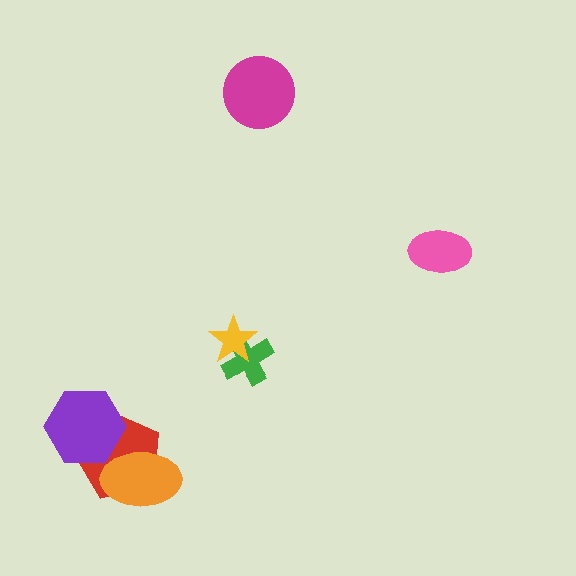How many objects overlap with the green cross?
1 object overlaps with the green cross.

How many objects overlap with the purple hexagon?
1 object overlaps with the purple hexagon.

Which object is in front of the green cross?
The yellow star is in front of the green cross.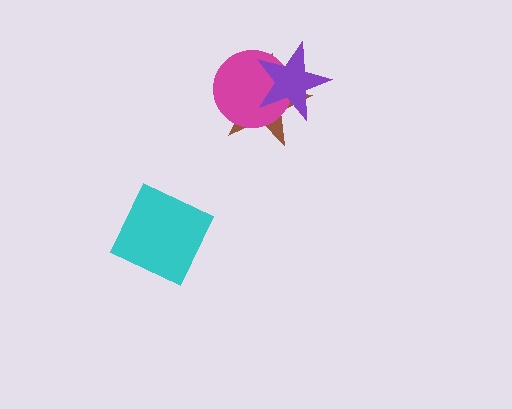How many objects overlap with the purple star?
2 objects overlap with the purple star.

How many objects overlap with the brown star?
2 objects overlap with the brown star.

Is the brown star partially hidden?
Yes, it is partially covered by another shape.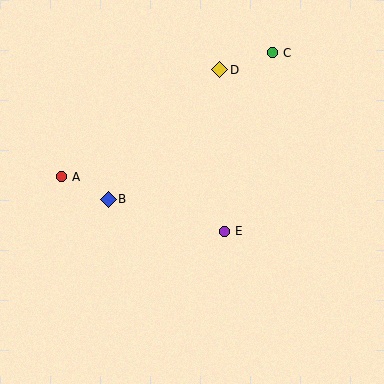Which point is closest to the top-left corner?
Point A is closest to the top-left corner.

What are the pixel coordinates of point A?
Point A is at (62, 177).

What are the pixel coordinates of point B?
Point B is at (108, 199).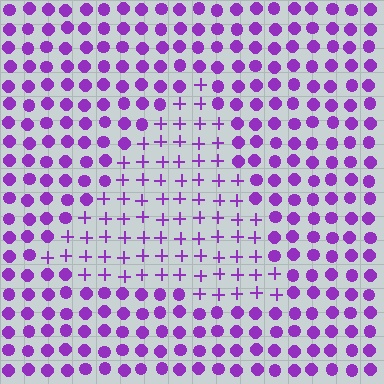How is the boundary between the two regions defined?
The boundary is defined by a change in element shape: plus signs inside vs. circles outside. All elements share the same color and spacing.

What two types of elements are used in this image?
The image uses plus signs inside the triangle region and circles outside it.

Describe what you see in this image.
The image is filled with small purple elements arranged in a uniform grid. A triangle-shaped region contains plus signs, while the surrounding area contains circles. The boundary is defined purely by the change in element shape.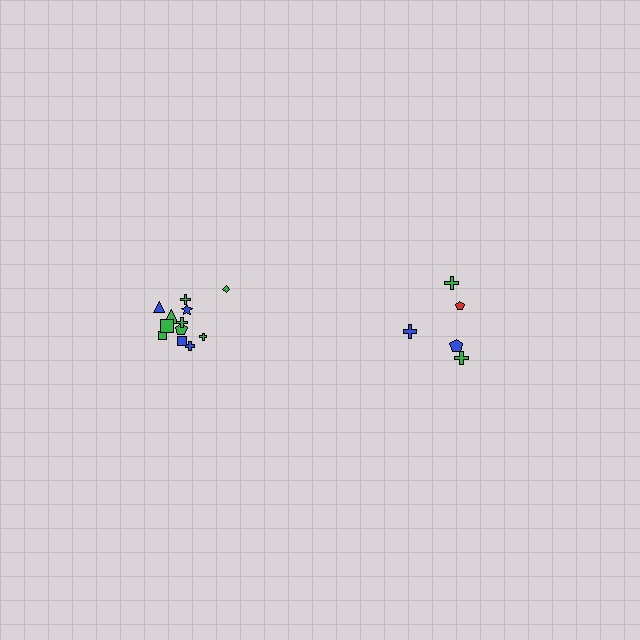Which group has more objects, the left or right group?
The left group.